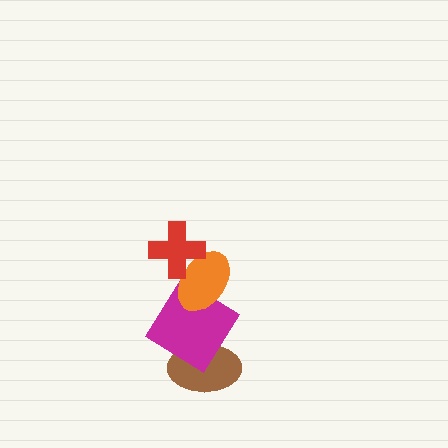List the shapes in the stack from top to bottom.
From top to bottom: the red cross, the orange ellipse, the magenta diamond, the brown ellipse.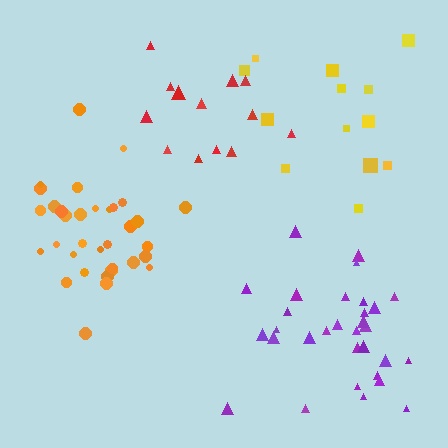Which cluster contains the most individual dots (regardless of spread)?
Orange (35).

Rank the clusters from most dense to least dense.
orange, purple, red, yellow.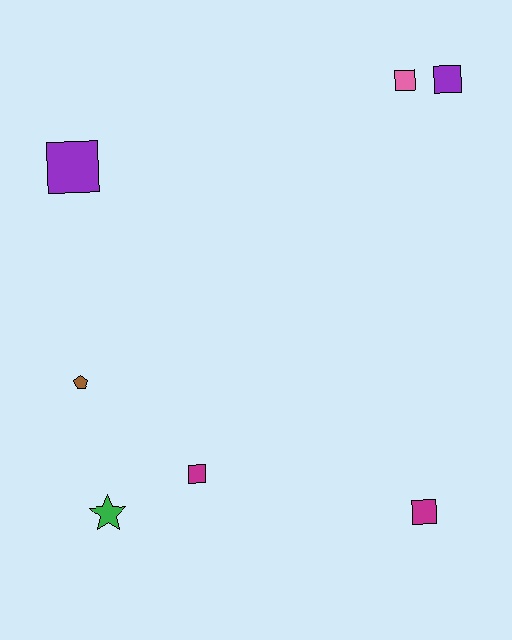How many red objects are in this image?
There are no red objects.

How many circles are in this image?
There are no circles.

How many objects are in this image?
There are 7 objects.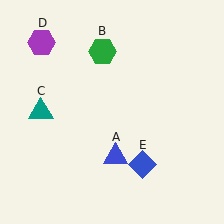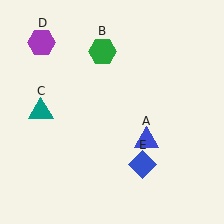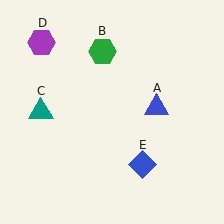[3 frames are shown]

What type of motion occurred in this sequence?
The blue triangle (object A) rotated counterclockwise around the center of the scene.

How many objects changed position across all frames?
1 object changed position: blue triangle (object A).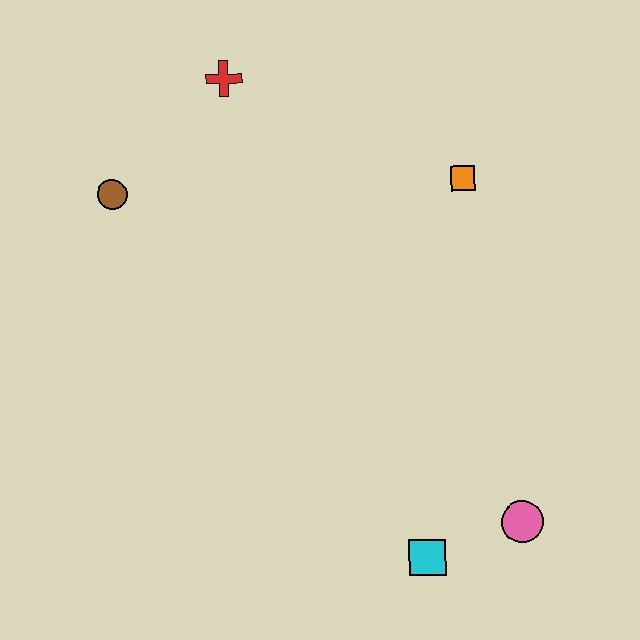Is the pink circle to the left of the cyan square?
No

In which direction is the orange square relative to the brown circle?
The orange square is to the right of the brown circle.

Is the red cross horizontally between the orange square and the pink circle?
No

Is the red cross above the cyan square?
Yes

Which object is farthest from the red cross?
The pink circle is farthest from the red cross.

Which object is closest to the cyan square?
The pink circle is closest to the cyan square.